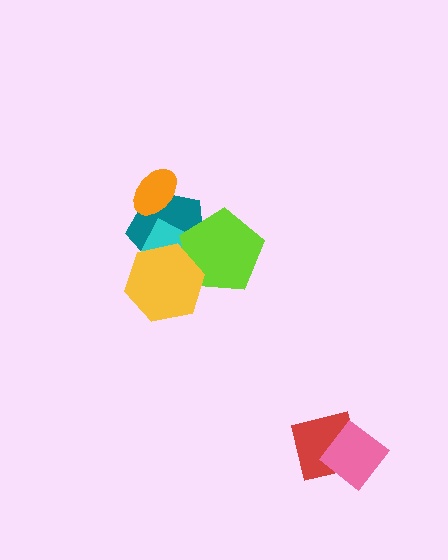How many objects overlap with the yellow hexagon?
3 objects overlap with the yellow hexagon.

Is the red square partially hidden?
Yes, it is partially covered by another shape.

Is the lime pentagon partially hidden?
Yes, it is partially covered by another shape.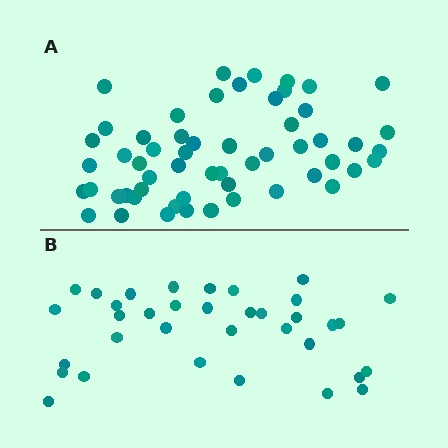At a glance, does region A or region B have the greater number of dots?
Region A (the top region) has more dots.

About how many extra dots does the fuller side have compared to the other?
Region A has approximately 20 more dots than region B.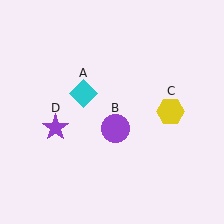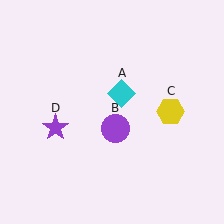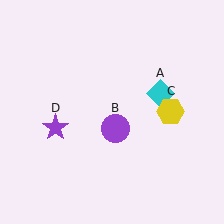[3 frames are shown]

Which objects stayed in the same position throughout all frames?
Purple circle (object B) and yellow hexagon (object C) and purple star (object D) remained stationary.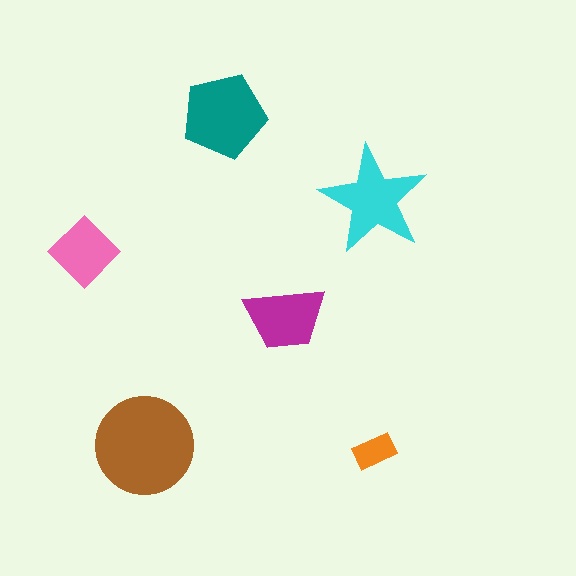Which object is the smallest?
The orange rectangle.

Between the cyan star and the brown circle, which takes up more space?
The brown circle.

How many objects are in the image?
There are 6 objects in the image.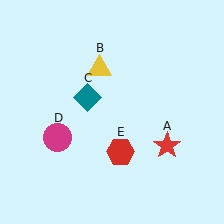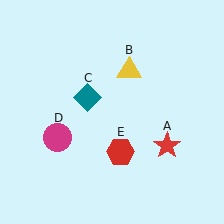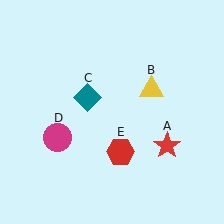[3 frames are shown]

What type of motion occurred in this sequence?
The yellow triangle (object B) rotated clockwise around the center of the scene.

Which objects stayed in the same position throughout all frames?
Red star (object A) and teal diamond (object C) and magenta circle (object D) and red hexagon (object E) remained stationary.